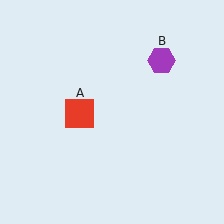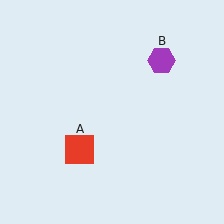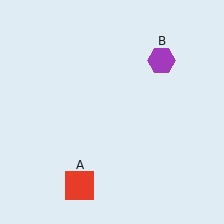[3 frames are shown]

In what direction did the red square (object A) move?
The red square (object A) moved down.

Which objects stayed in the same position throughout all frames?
Purple hexagon (object B) remained stationary.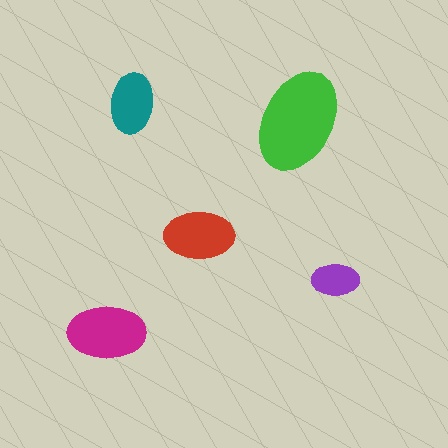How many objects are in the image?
There are 5 objects in the image.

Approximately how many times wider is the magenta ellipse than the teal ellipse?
About 1.5 times wider.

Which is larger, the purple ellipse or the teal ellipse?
The teal one.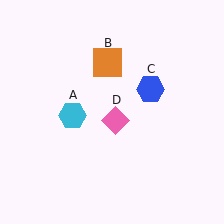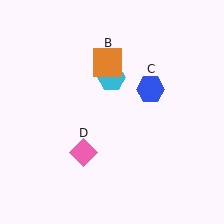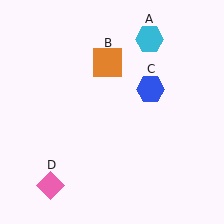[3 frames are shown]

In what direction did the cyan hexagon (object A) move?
The cyan hexagon (object A) moved up and to the right.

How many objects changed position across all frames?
2 objects changed position: cyan hexagon (object A), pink diamond (object D).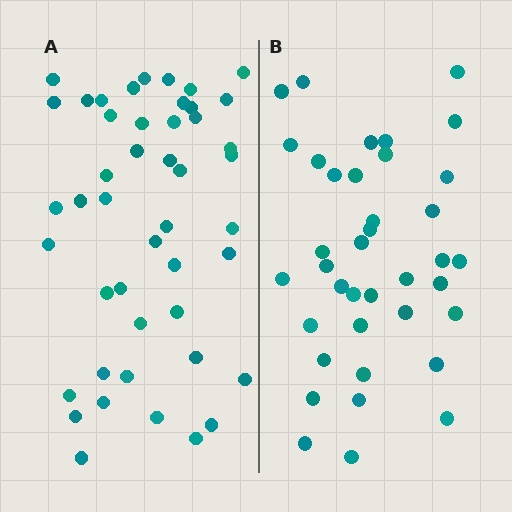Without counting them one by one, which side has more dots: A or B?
Region A (the left region) has more dots.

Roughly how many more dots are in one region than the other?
Region A has roughly 8 or so more dots than region B.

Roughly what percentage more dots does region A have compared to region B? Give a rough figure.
About 20% more.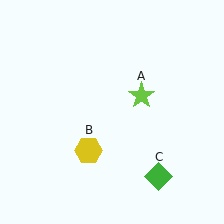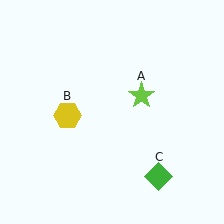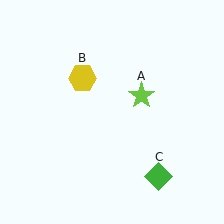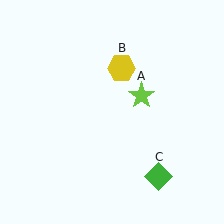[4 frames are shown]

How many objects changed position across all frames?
1 object changed position: yellow hexagon (object B).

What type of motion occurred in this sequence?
The yellow hexagon (object B) rotated clockwise around the center of the scene.